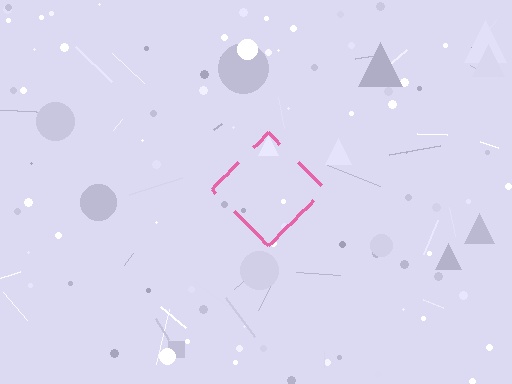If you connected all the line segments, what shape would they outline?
They would outline a diamond.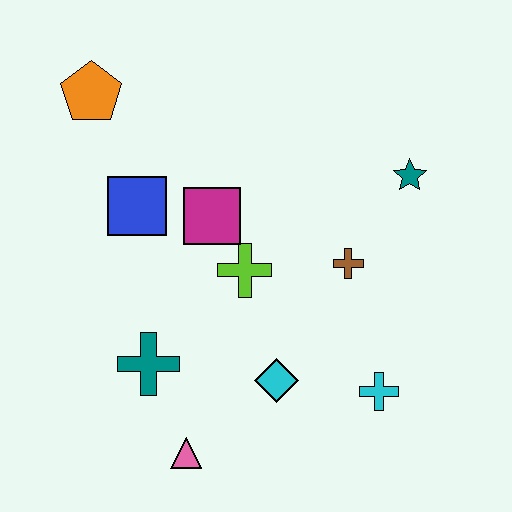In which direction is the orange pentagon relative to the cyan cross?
The orange pentagon is above the cyan cross.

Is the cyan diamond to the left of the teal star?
Yes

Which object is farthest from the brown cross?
The orange pentagon is farthest from the brown cross.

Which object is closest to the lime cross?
The magenta square is closest to the lime cross.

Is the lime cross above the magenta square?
No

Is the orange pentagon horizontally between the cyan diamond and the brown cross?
No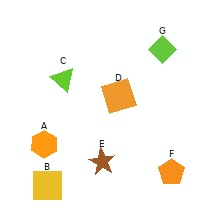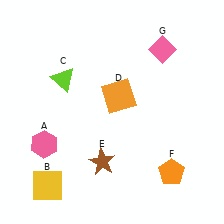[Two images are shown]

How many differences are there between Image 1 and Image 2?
There are 2 differences between the two images.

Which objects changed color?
A changed from orange to pink. G changed from lime to pink.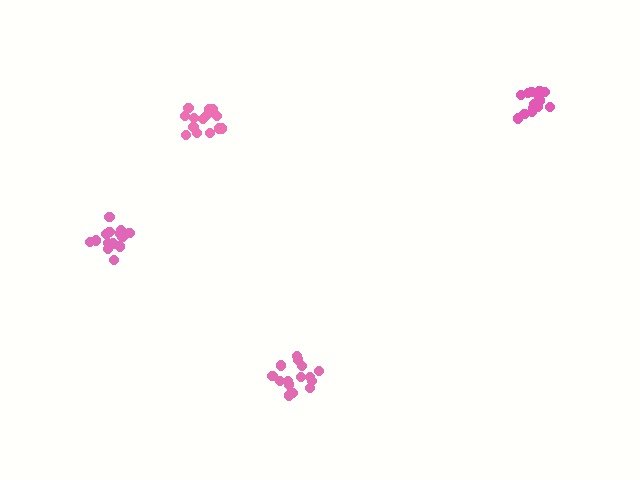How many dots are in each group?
Group 1: 16 dots, Group 2: 14 dots, Group 3: 15 dots, Group 4: 15 dots (60 total).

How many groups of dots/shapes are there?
There are 4 groups.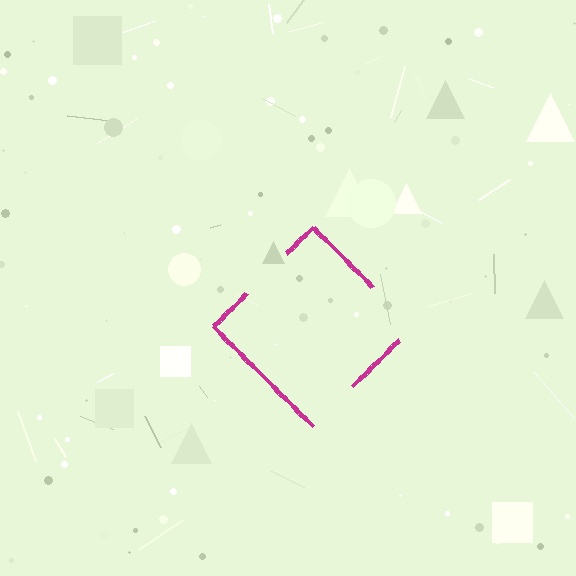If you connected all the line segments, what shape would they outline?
They would outline a diamond.